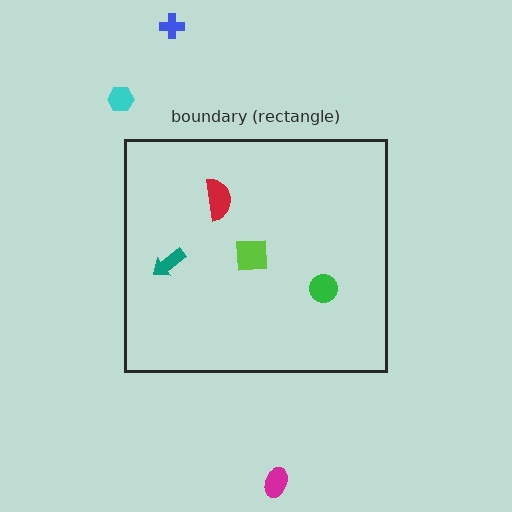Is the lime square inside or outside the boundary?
Inside.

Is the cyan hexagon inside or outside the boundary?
Outside.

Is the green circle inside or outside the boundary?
Inside.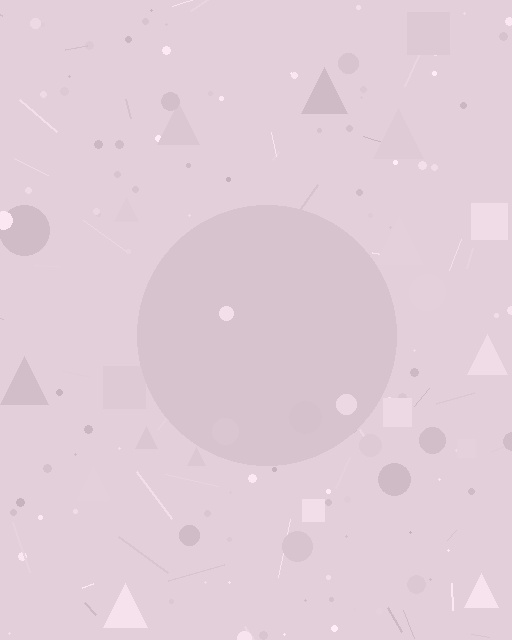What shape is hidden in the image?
A circle is hidden in the image.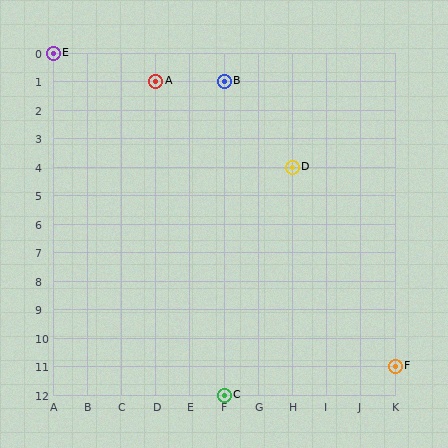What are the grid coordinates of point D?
Point D is at grid coordinates (H, 4).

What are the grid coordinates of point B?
Point B is at grid coordinates (F, 1).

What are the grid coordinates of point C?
Point C is at grid coordinates (F, 12).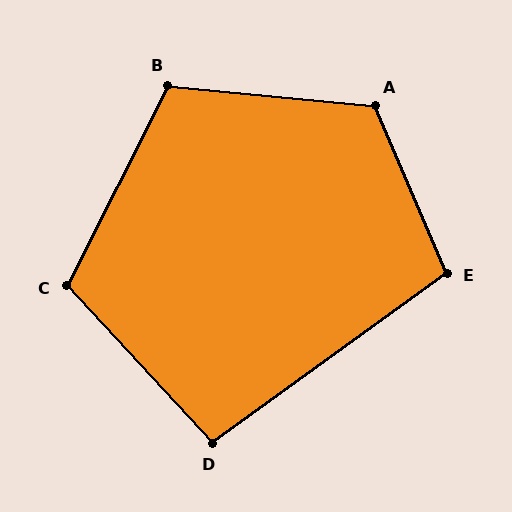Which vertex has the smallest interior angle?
D, at approximately 97 degrees.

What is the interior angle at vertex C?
Approximately 110 degrees (obtuse).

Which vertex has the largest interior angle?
A, at approximately 119 degrees.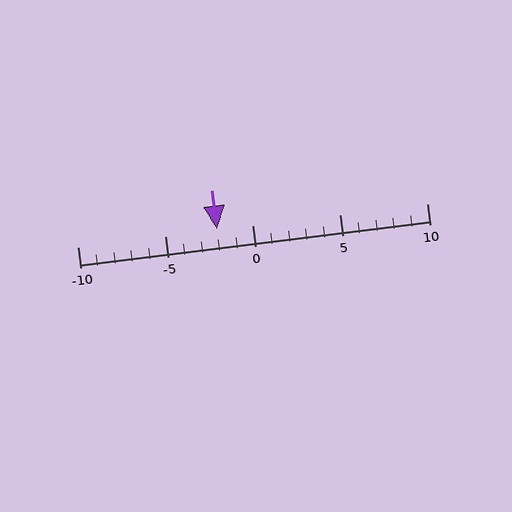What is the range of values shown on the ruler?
The ruler shows values from -10 to 10.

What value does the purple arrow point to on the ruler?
The purple arrow points to approximately -2.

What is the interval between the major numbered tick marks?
The major tick marks are spaced 5 units apart.